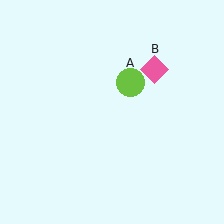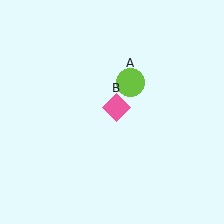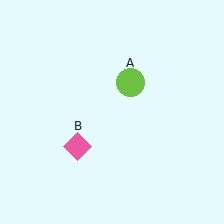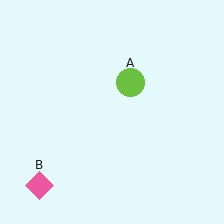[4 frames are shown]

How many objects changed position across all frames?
1 object changed position: pink diamond (object B).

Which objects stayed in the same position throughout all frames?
Lime circle (object A) remained stationary.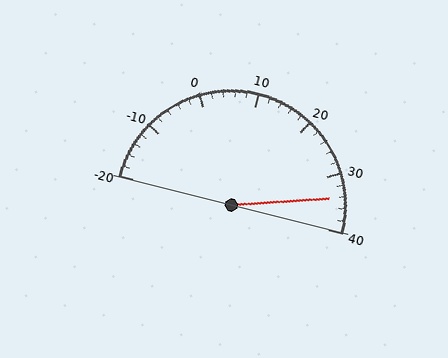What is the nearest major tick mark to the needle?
The nearest major tick mark is 30.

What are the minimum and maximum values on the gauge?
The gauge ranges from -20 to 40.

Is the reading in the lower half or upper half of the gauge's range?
The reading is in the upper half of the range (-20 to 40).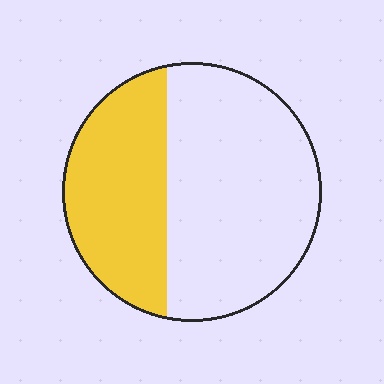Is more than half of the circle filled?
No.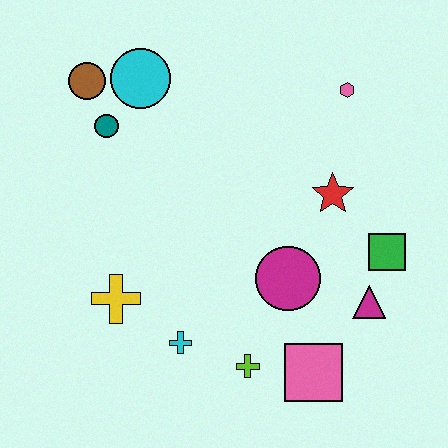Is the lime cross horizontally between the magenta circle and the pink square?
No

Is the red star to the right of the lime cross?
Yes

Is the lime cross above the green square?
No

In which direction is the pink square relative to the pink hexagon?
The pink square is below the pink hexagon.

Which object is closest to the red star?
The green square is closest to the red star.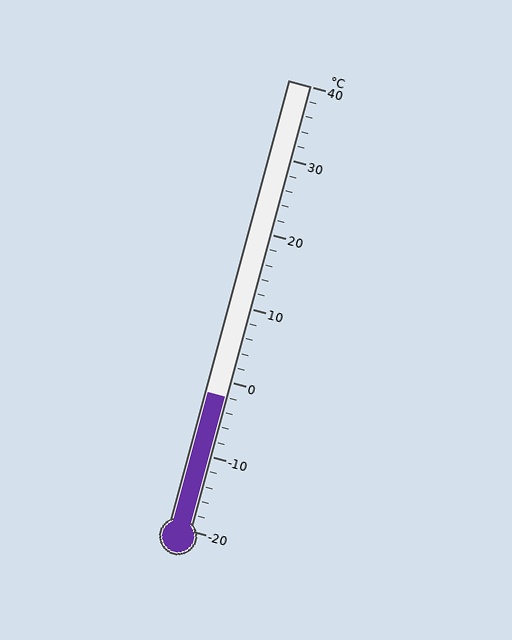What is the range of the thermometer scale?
The thermometer scale ranges from -20°C to 40°C.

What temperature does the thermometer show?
The thermometer shows approximately -2°C.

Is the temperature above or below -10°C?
The temperature is above -10°C.